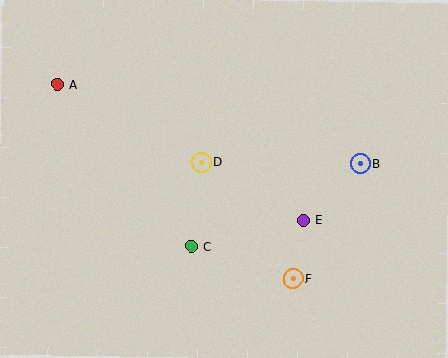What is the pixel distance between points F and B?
The distance between F and B is 133 pixels.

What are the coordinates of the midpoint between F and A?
The midpoint between F and A is at (175, 182).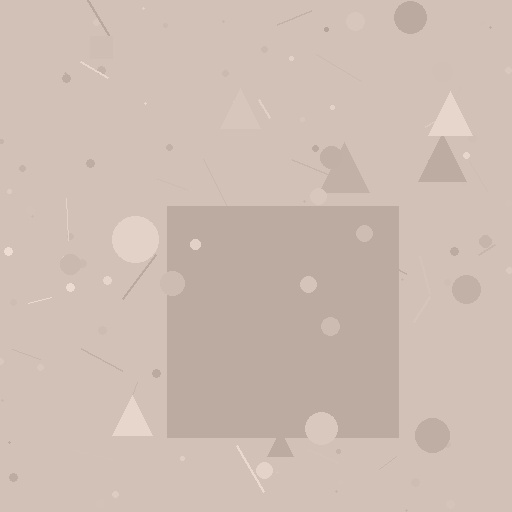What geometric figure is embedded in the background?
A square is embedded in the background.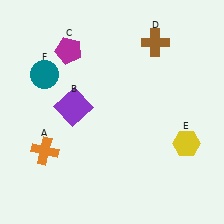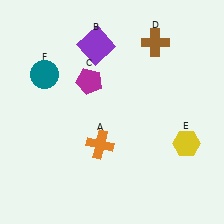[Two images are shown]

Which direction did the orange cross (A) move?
The orange cross (A) moved right.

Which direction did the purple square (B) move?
The purple square (B) moved up.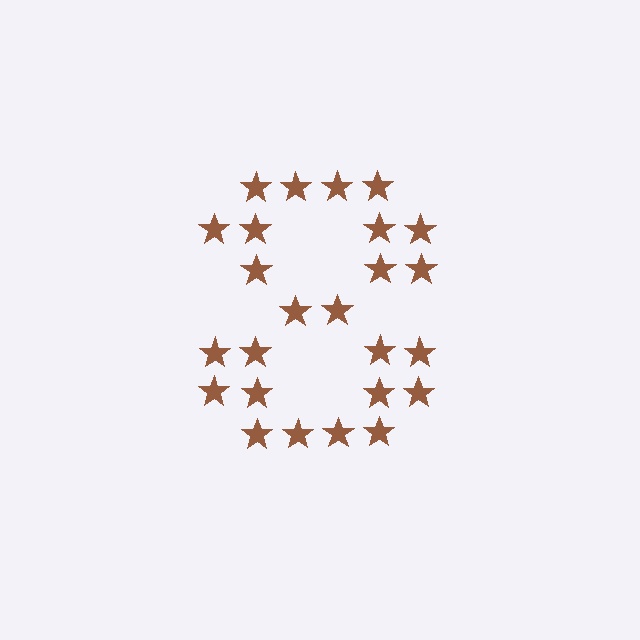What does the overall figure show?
The overall figure shows the digit 8.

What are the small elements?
The small elements are stars.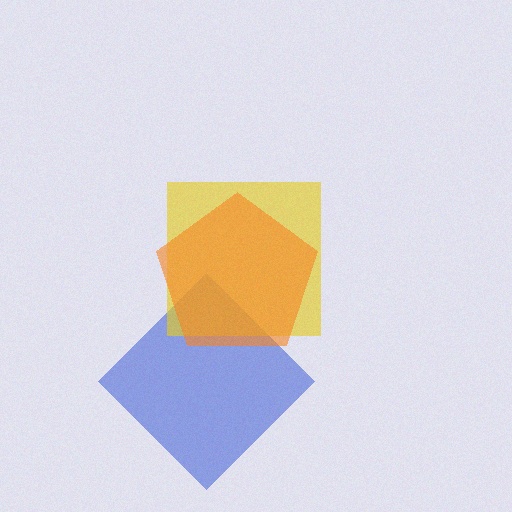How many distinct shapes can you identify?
There are 3 distinct shapes: a blue diamond, a yellow square, an orange pentagon.